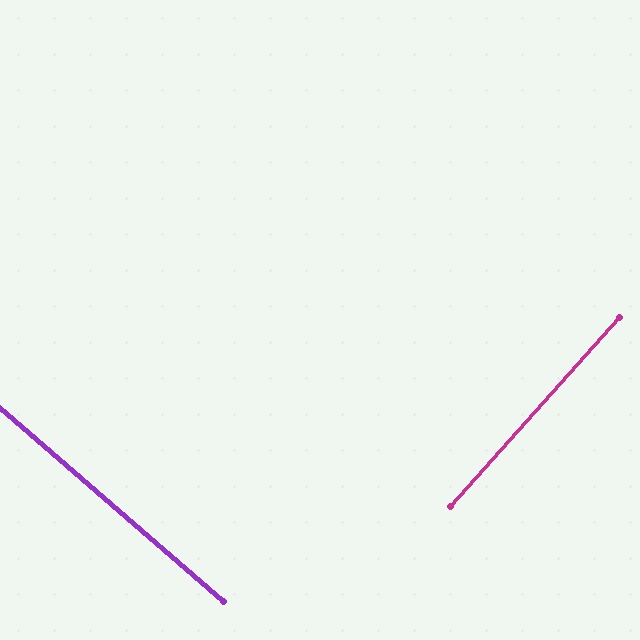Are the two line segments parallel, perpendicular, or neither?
Perpendicular — they meet at approximately 89°.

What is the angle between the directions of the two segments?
Approximately 89 degrees.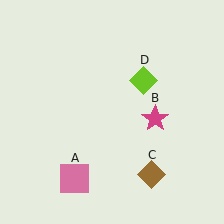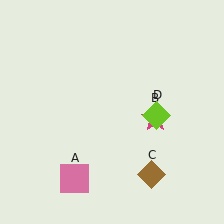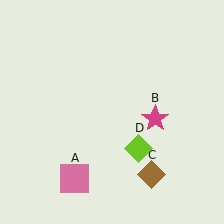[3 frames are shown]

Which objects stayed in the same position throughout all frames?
Pink square (object A) and magenta star (object B) and brown diamond (object C) remained stationary.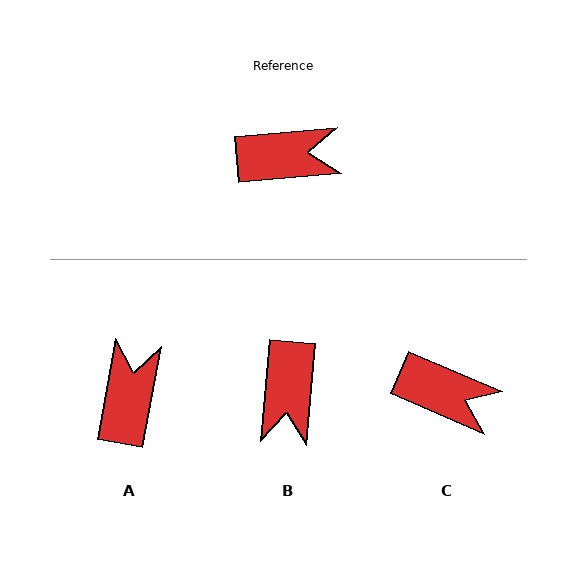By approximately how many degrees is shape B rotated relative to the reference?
Approximately 100 degrees clockwise.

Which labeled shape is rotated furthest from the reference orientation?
B, about 100 degrees away.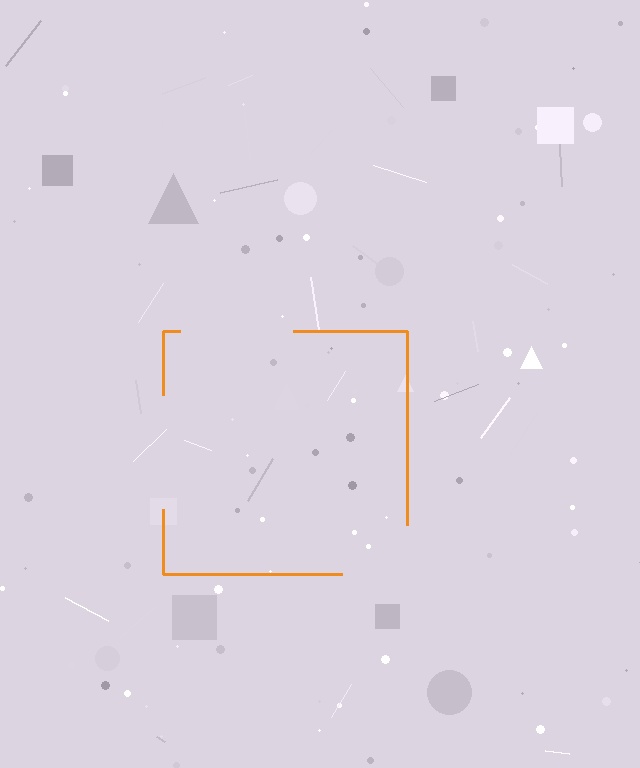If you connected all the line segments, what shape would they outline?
They would outline a square.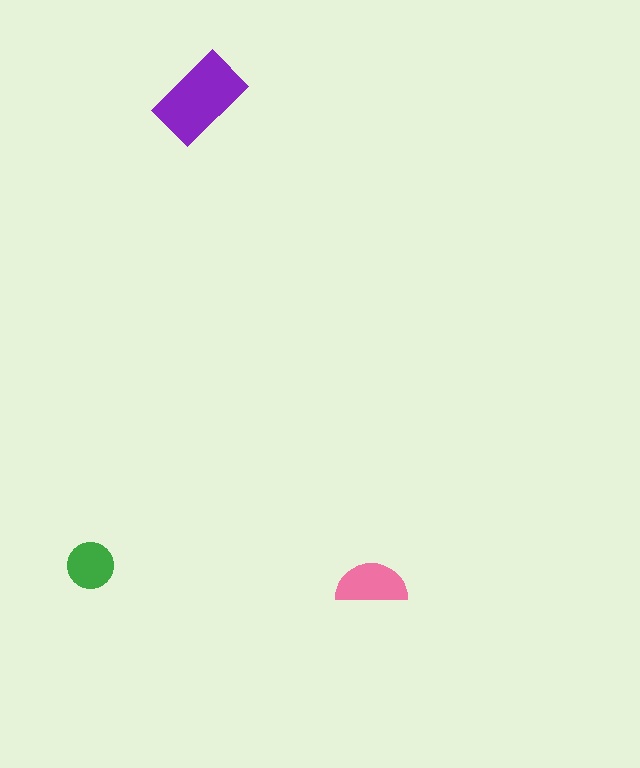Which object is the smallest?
The green circle.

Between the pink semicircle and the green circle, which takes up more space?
The pink semicircle.